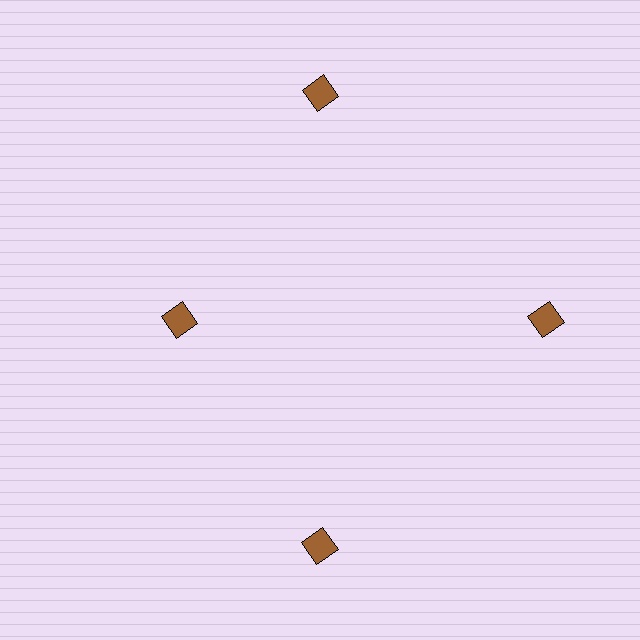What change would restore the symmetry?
The symmetry would be restored by moving it outward, back onto the ring so that all 4 diamonds sit at equal angles and equal distance from the center.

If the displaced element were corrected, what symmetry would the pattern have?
It would have 4-fold rotational symmetry — the pattern would map onto itself every 90 degrees.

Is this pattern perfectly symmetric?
No. The 4 brown diamonds are arranged in a ring, but one element near the 9 o'clock position is pulled inward toward the center, breaking the 4-fold rotational symmetry.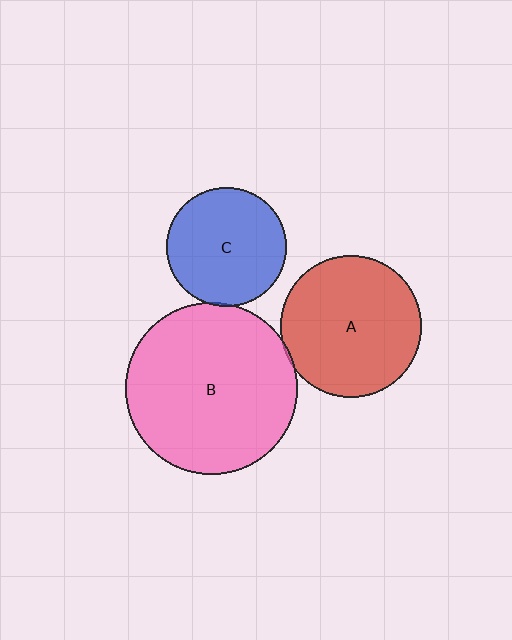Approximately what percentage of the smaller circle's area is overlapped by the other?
Approximately 5%.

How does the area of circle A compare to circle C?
Approximately 1.4 times.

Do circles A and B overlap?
Yes.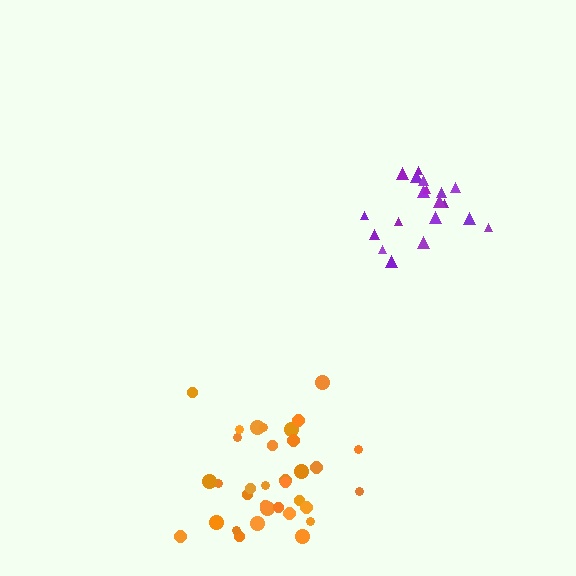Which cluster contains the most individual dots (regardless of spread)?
Orange (34).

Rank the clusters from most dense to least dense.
orange, purple.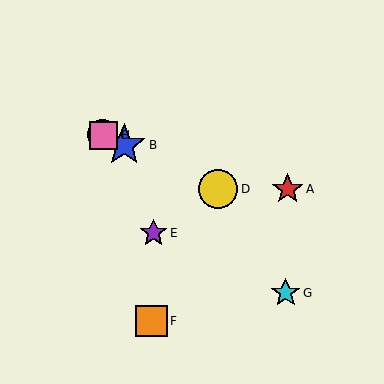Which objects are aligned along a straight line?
Objects B, C, D, H are aligned along a straight line.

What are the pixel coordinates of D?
Object D is at (218, 189).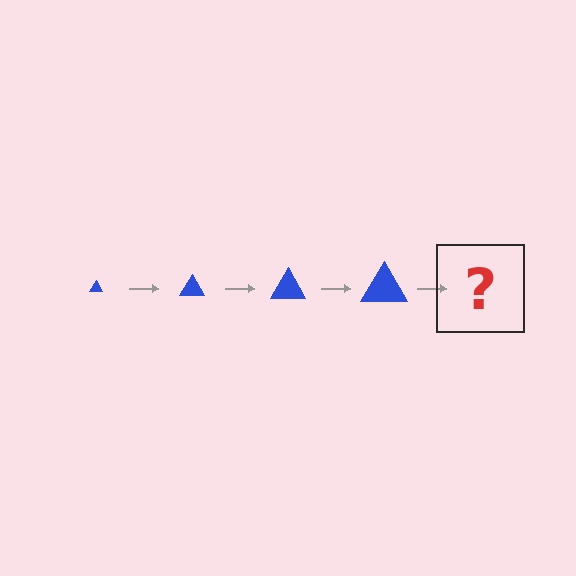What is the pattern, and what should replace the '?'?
The pattern is that the triangle gets progressively larger each step. The '?' should be a blue triangle, larger than the previous one.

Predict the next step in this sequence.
The next step is a blue triangle, larger than the previous one.